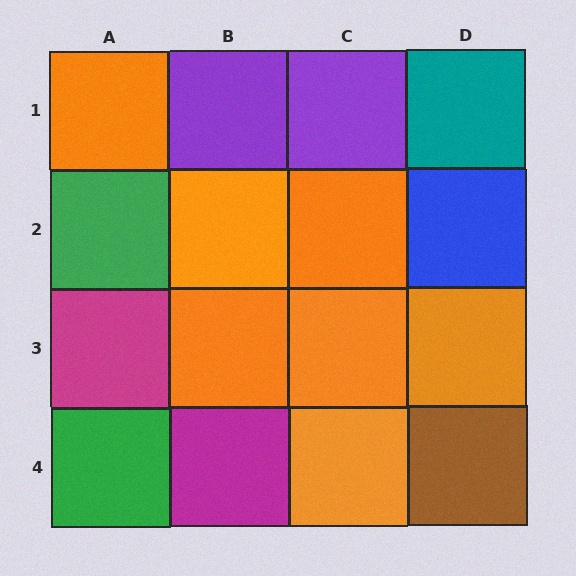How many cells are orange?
7 cells are orange.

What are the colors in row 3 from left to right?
Magenta, orange, orange, orange.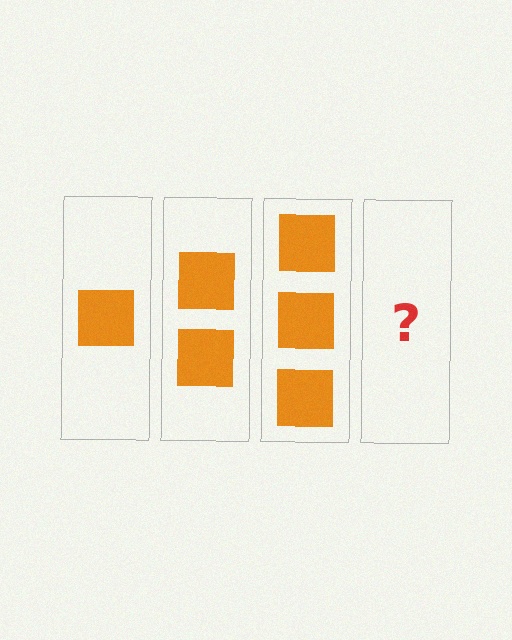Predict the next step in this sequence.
The next step is 4 squares.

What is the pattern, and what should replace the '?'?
The pattern is that each step adds one more square. The '?' should be 4 squares.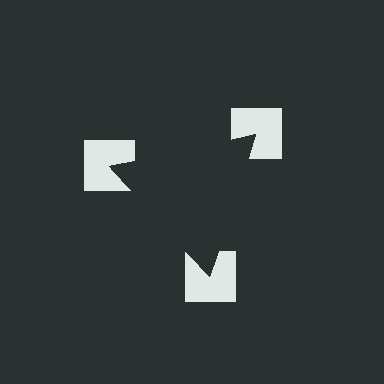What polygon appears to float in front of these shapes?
An illusory triangle — its edges are inferred from the aligned wedge cuts in the notched squares, not physically drawn.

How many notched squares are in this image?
There are 3 — one at each vertex of the illusory triangle.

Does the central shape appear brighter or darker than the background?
It typically appears slightly darker than the background, even though no actual brightness change is drawn.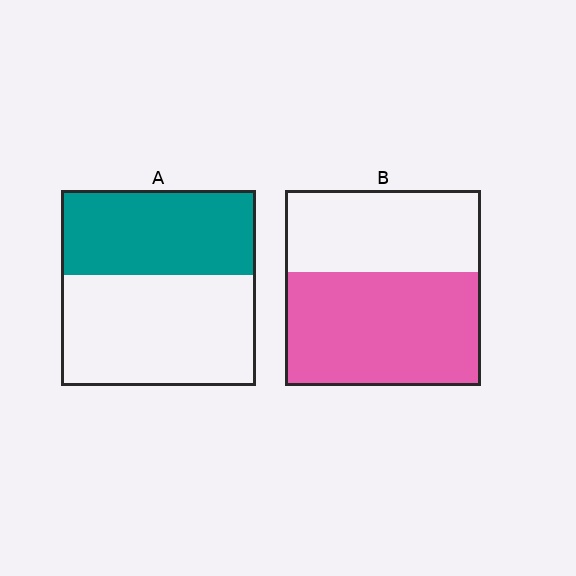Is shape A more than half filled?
No.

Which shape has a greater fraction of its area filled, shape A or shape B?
Shape B.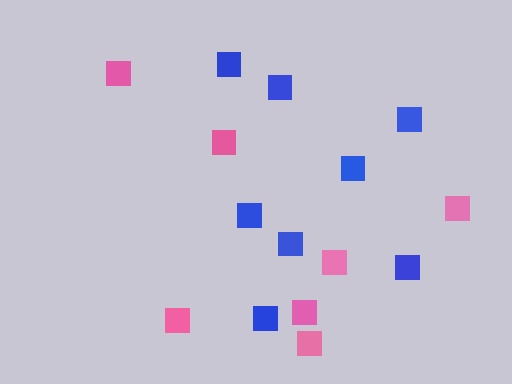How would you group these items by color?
There are 2 groups: one group of pink squares (7) and one group of blue squares (8).